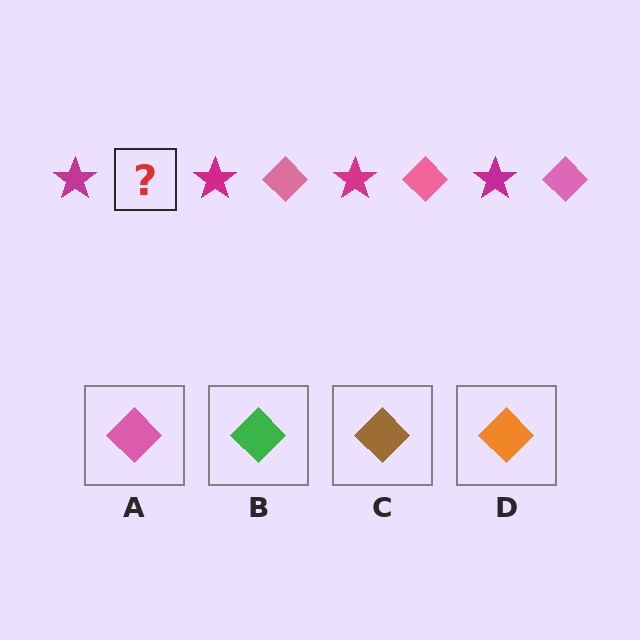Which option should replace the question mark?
Option A.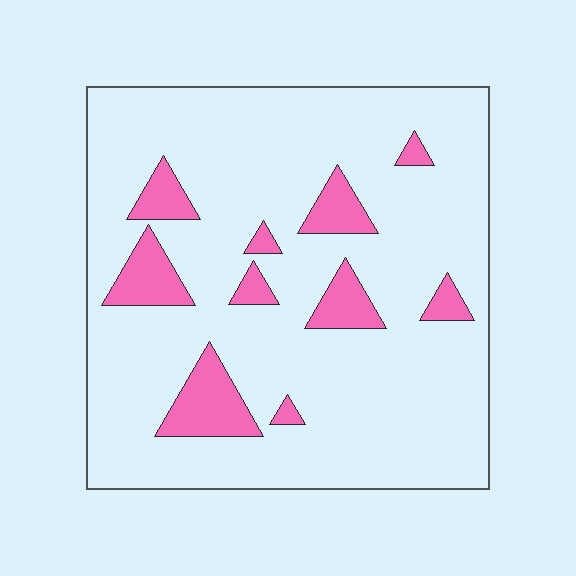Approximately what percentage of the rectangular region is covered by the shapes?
Approximately 15%.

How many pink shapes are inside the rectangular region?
10.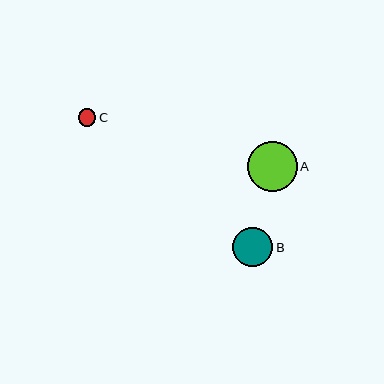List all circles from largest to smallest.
From largest to smallest: A, B, C.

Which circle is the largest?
Circle A is the largest with a size of approximately 50 pixels.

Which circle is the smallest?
Circle C is the smallest with a size of approximately 18 pixels.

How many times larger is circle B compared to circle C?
Circle B is approximately 2.3 times the size of circle C.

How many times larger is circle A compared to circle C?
Circle A is approximately 2.8 times the size of circle C.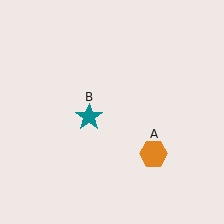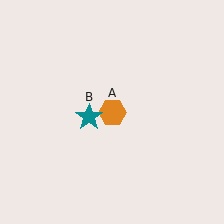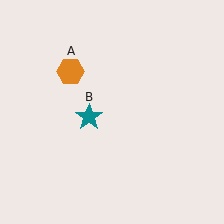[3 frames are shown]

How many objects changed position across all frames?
1 object changed position: orange hexagon (object A).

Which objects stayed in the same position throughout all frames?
Teal star (object B) remained stationary.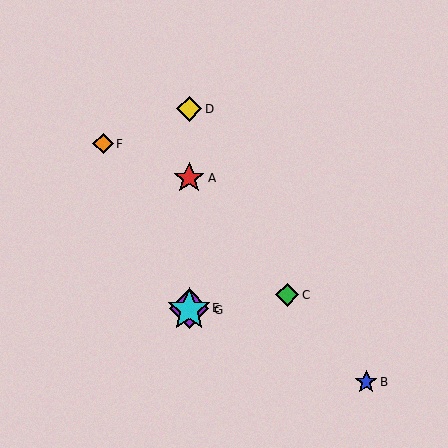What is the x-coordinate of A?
Object A is at x≈189.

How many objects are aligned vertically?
4 objects (A, D, E, G) are aligned vertically.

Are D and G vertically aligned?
Yes, both are at x≈189.